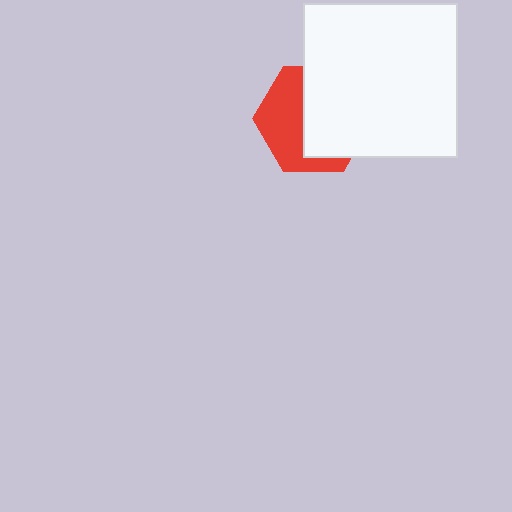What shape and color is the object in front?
The object in front is a white square.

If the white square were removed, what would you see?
You would see the complete red hexagon.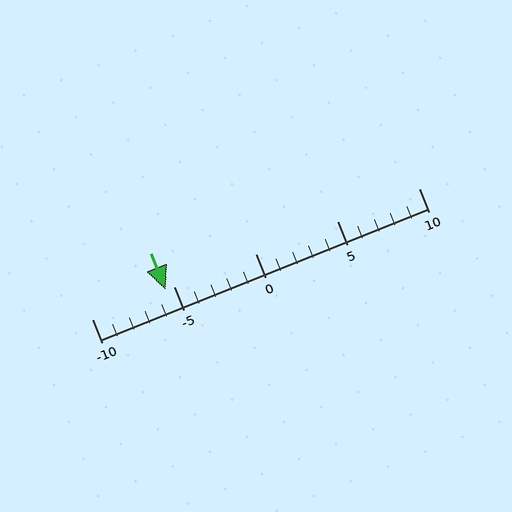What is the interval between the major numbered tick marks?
The major tick marks are spaced 5 units apart.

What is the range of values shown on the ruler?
The ruler shows values from -10 to 10.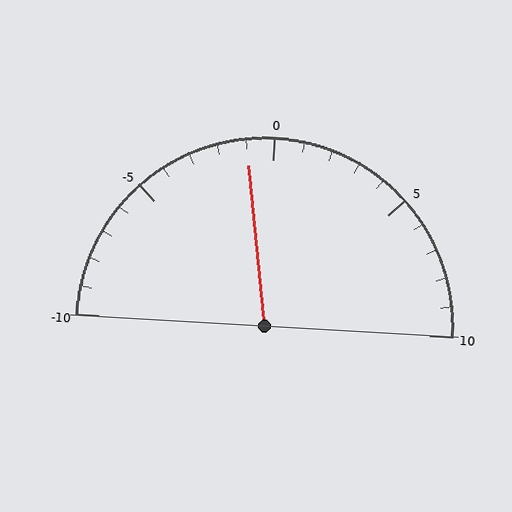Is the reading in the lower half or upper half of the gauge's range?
The reading is in the lower half of the range (-10 to 10).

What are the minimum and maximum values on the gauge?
The gauge ranges from -10 to 10.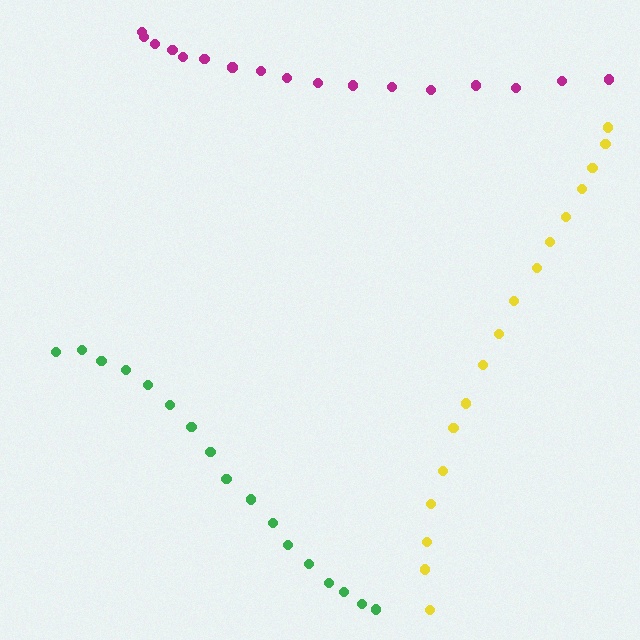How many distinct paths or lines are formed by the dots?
There are 3 distinct paths.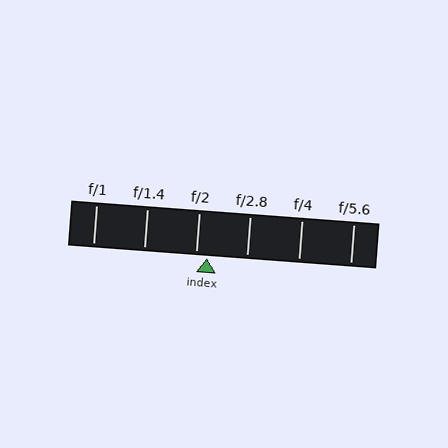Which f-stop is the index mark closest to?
The index mark is closest to f/2.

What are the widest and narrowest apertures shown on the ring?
The widest aperture shown is f/1 and the narrowest is f/5.6.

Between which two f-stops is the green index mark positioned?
The index mark is between f/2 and f/2.8.